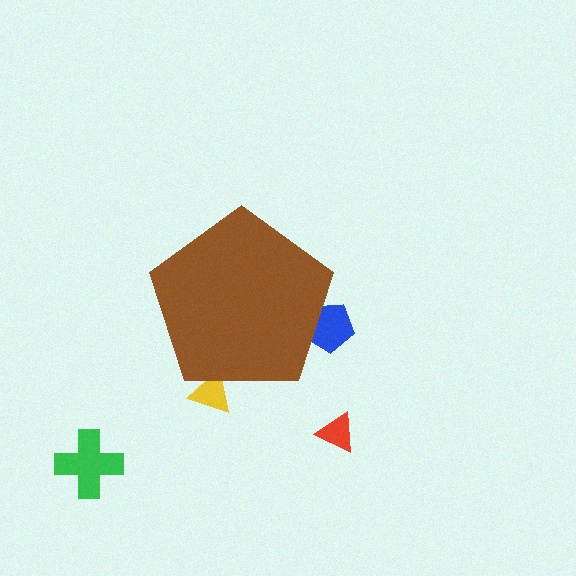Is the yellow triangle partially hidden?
Yes, the yellow triangle is partially hidden behind the brown pentagon.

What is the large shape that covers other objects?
A brown pentagon.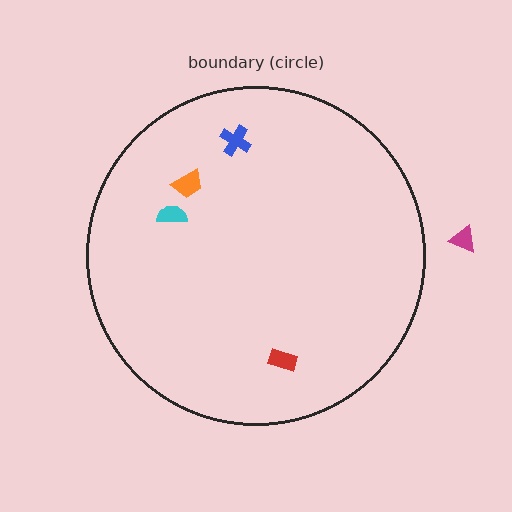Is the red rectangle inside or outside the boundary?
Inside.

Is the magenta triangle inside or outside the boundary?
Outside.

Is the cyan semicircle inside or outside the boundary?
Inside.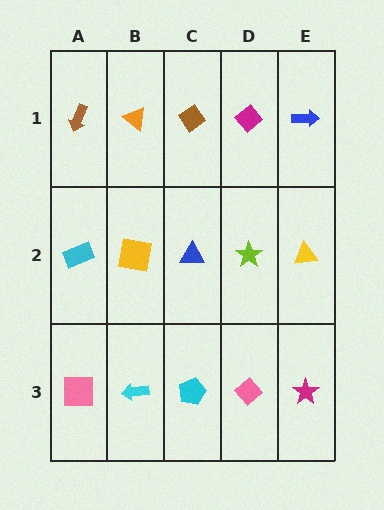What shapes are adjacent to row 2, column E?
A blue arrow (row 1, column E), a magenta star (row 3, column E), a lime star (row 2, column D).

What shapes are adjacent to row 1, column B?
A yellow square (row 2, column B), a brown arrow (row 1, column A), a brown diamond (row 1, column C).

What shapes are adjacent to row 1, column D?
A lime star (row 2, column D), a brown diamond (row 1, column C), a blue arrow (row 1, column E).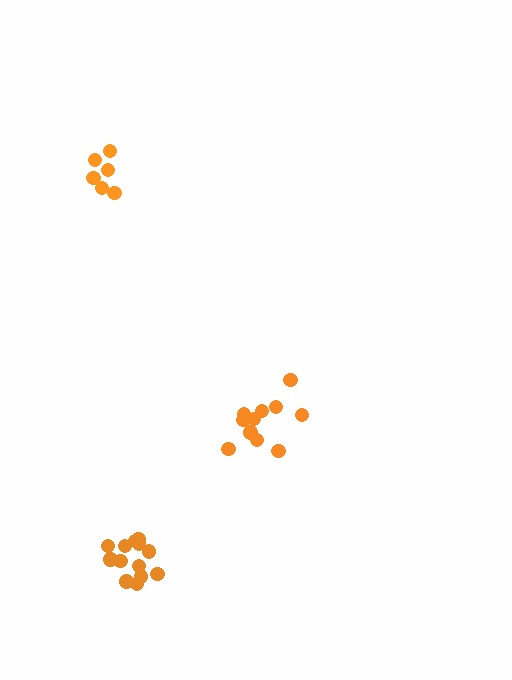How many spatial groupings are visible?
There are 3 spatial groupings.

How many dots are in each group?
Group 1: 12 dots, Group 2: 7 dots, Group 3: 13 dots (32 total).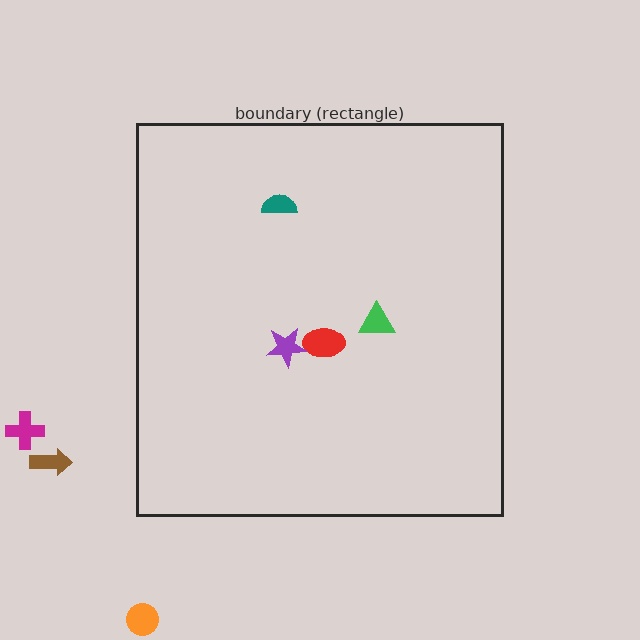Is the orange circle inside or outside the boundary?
Outside.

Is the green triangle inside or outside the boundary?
Inside.